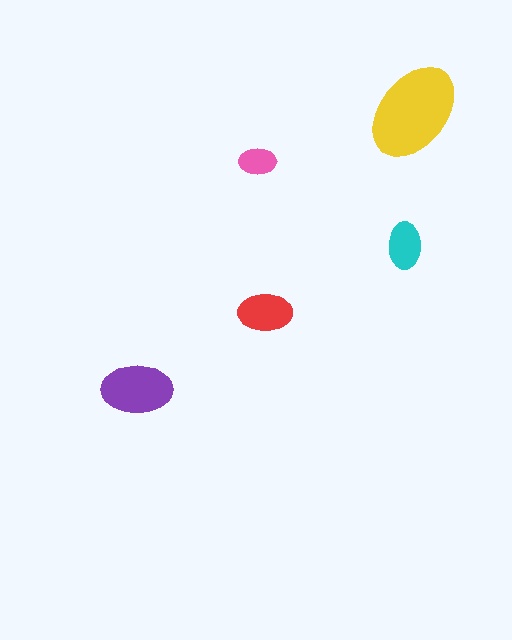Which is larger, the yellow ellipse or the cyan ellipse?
The yellow one.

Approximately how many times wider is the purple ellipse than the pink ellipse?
About 2 times wider.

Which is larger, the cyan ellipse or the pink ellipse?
The cyan one.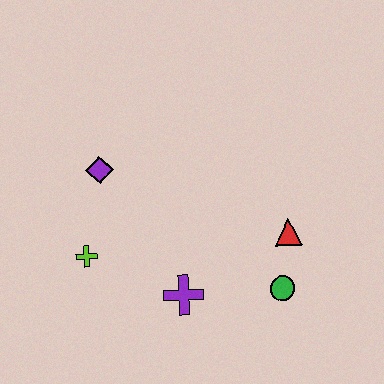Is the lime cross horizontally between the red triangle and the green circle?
No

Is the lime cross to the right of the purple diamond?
No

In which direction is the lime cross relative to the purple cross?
The lime cross is to the left of the purple cross.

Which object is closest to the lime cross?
The purple diamond is closest to the lime cross.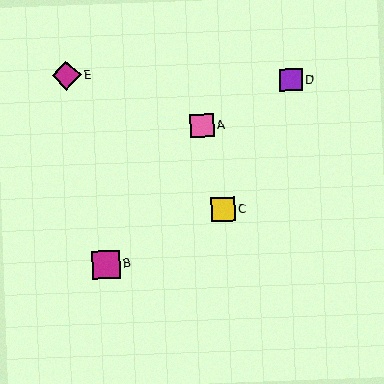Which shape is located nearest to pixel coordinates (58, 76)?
The magenta diamond (labeled E) at (66, 75) is nearest to that location.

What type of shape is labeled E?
Shape E is a magenta diamond.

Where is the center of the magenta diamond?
The center of the magenta diamond is at (66, 75).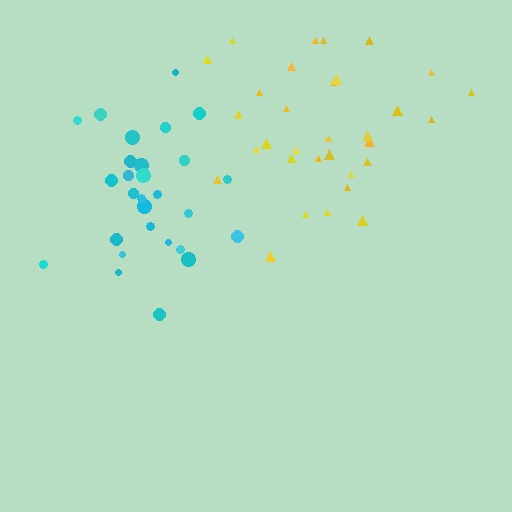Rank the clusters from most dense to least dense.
yellow, cyan.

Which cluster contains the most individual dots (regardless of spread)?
Yellow (32).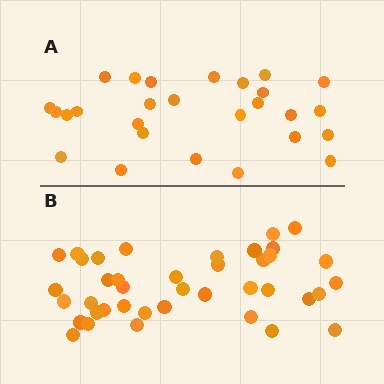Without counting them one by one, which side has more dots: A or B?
Region B (the bottom region) has more dots.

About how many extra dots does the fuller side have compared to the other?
Region B has approximately 15 more dots than region A.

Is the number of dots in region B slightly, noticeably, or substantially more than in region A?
Region B has substantially more. The ratio is roughly 1.5 to 1.